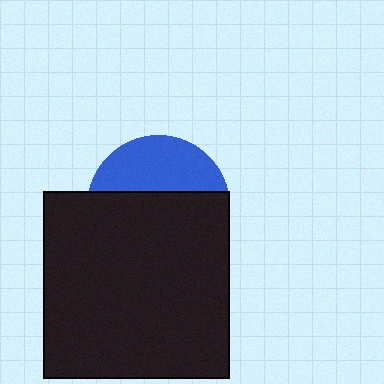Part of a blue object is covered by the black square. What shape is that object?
It is a circle.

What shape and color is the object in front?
The object in front is a black square.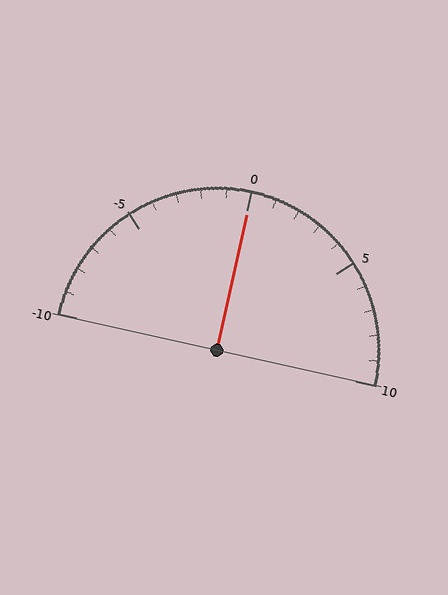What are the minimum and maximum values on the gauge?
The gauge ranges from -10 to 10.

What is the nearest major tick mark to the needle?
The nearest major tick mark is 0.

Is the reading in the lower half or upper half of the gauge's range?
The reading is in the upper half of the range (-10 to 10).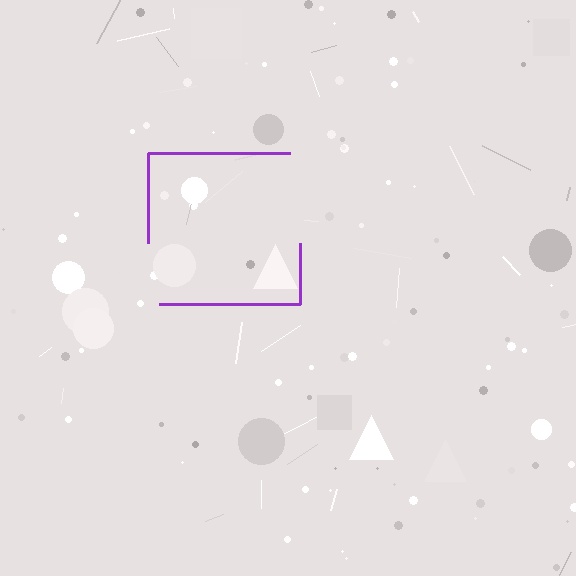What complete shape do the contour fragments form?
The contour fragments form a square.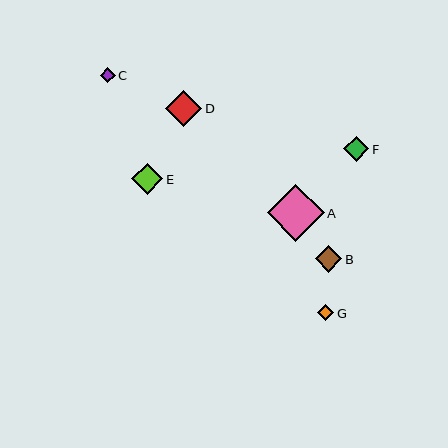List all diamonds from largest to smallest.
From largest to smallest: A, D, E, B, F, G, C.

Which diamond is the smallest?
Diamond C is the smallest with a size of approximately 15 pixels.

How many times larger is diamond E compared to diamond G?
Diamond E is approximately 1.9 times the size of diamond G.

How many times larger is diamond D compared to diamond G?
Diamond D is approximately 2.2 times the size of diamond G.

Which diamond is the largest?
Diamond A is the largest with a size of approximately 57 pixels.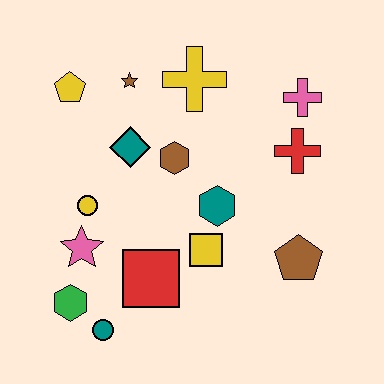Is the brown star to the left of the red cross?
Yes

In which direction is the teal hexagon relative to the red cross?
The teal hexagon is to the left of the red cross.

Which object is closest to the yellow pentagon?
The brown star is closest to the yellow pentagon.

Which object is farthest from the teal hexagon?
The yellow pentagon is farthest from the teal hexagon.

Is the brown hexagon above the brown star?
No